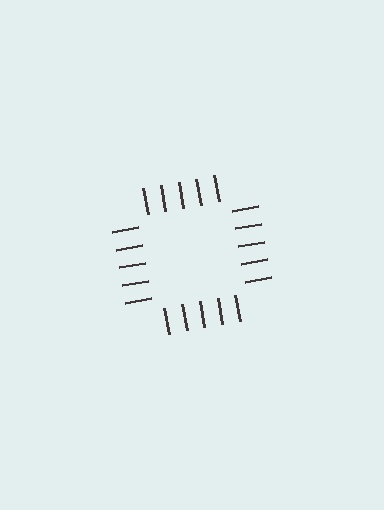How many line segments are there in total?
20 — 5 along each of the 4 edges.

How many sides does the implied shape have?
4 sides — the line-ends trace a square.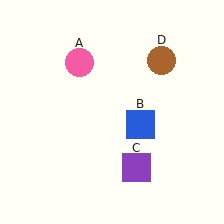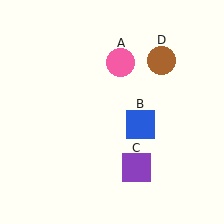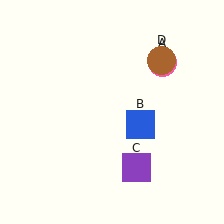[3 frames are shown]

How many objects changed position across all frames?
1 object changed position: pink circle (object A).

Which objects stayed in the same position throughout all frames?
Blue square (object B) and purple square (object C) and brown circle (object D) remained stationary.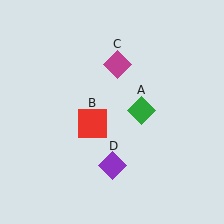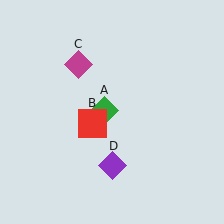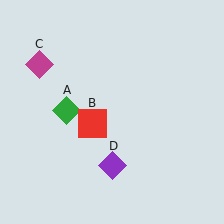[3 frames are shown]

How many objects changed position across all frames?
2 objects changed position: green diamond (object A), magenta diamond (object C).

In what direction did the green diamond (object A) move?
The green diamond (object A) moved left.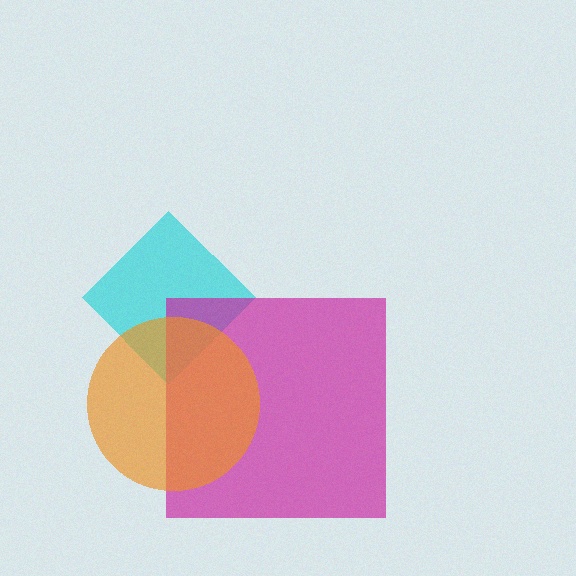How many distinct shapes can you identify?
There are 3 distinct shapes: a cyan diamond, a magenta square, an orange circle.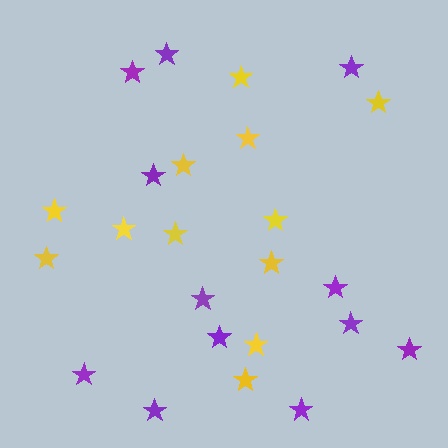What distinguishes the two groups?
There are 2 groups: one group of yellow stars (12) and one group of purple stars (12).